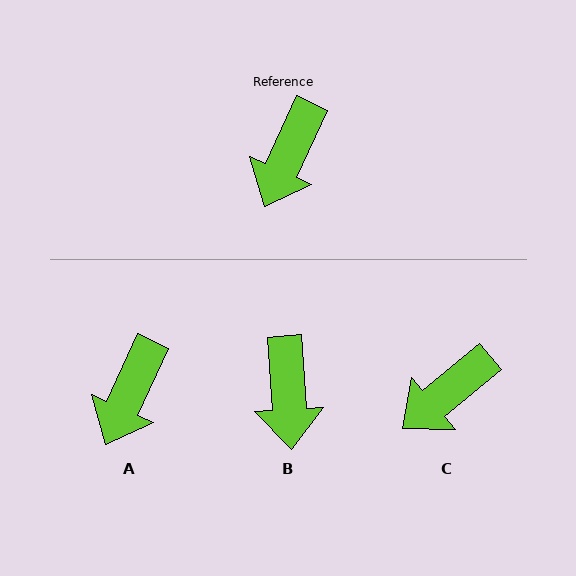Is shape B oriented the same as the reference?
No, it is off by about 28 degrees.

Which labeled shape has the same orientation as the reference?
A.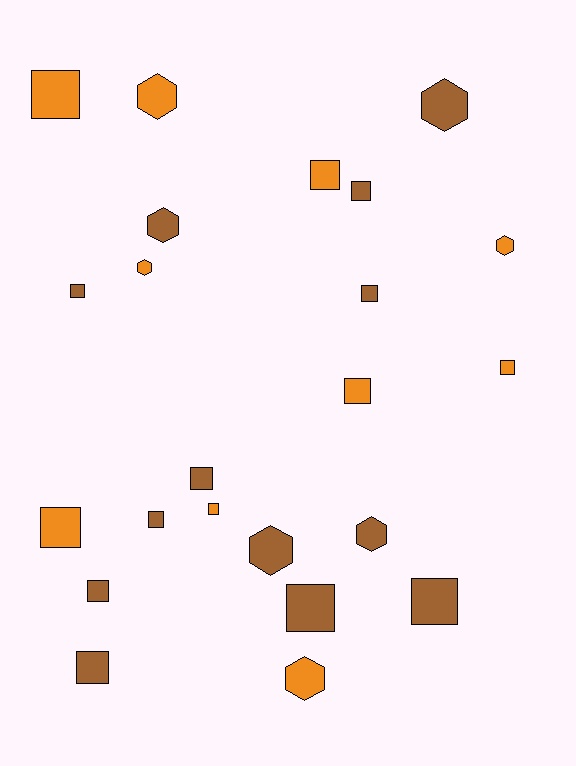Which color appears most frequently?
Brown, with 13 objects.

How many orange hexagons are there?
There are 4 orange hexagons.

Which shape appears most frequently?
Square, with 15 objects.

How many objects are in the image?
There are 23 objects.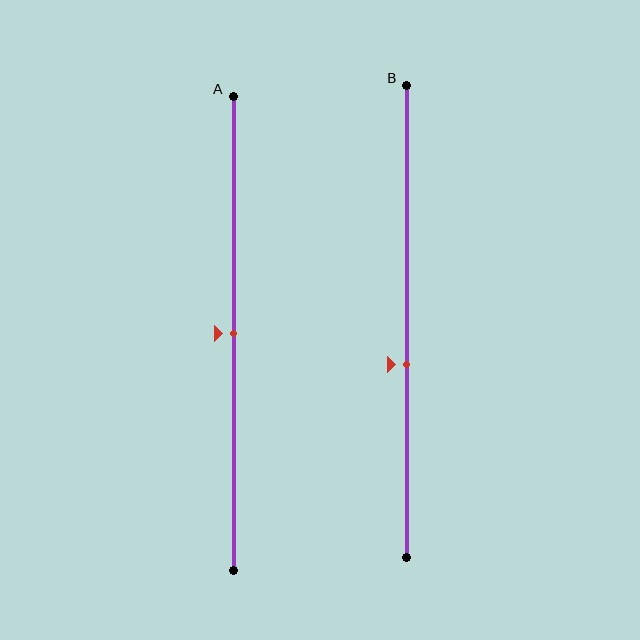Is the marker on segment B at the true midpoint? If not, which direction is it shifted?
No, the marker on segment B is shifted downward by about 9% of the segment length.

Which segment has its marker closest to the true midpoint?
Segment A has its marker closest to the true midpoint.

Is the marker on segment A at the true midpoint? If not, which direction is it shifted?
Yes, the marker on segment A is at the true midpoint.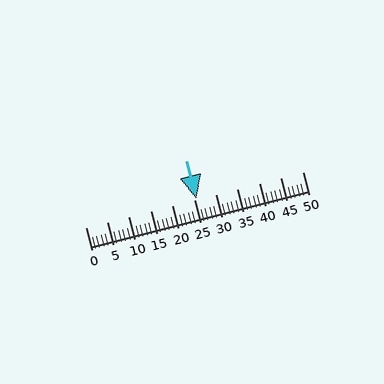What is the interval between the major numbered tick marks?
The major tick marks are spaced 5 units apart.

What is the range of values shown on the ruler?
The ruler shows values from 0 to 50.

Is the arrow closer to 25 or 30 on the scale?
The arrow is closer to 25.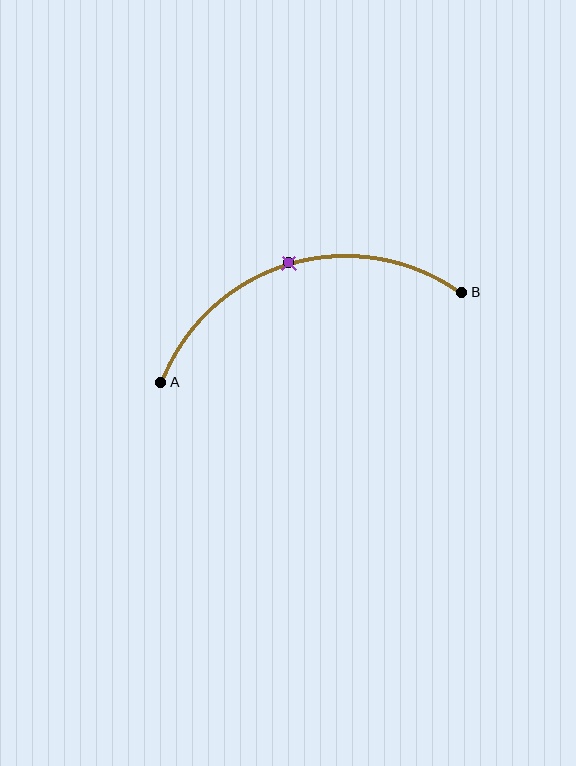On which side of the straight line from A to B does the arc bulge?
The arc bulges above the straight line connecting A and B.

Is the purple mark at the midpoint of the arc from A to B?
Yes. The purple mark lies on the arc at equal arc-length from both A and B — it is the arc midpoint.